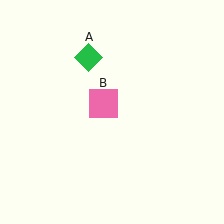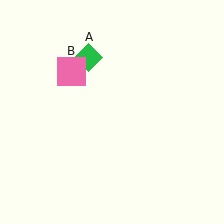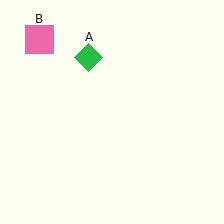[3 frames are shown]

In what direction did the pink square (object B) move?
The pink square (object B) moved up and to the left.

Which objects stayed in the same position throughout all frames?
Green diamond (object A) remained stationary.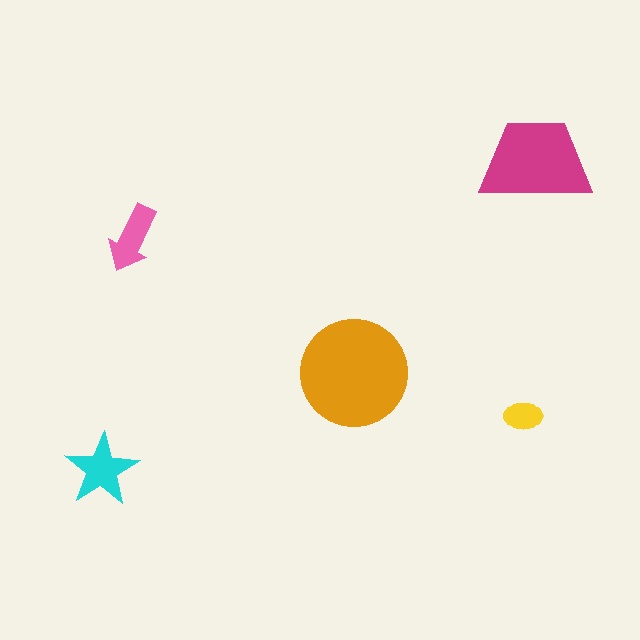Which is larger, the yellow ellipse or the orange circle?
The orange circle.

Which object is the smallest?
The yellow ellipse.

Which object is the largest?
The orange circle.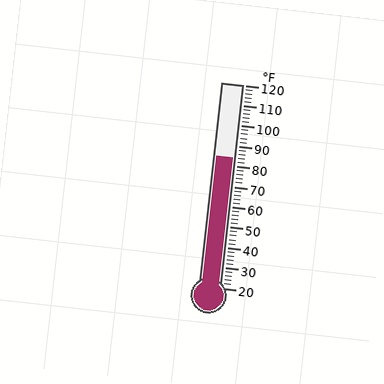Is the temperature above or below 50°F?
The temperature is above 50°F.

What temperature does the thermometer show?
The thermometer shows approximately 84°F.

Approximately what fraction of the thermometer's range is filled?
The thermometer is filled to approximately 65% of its range.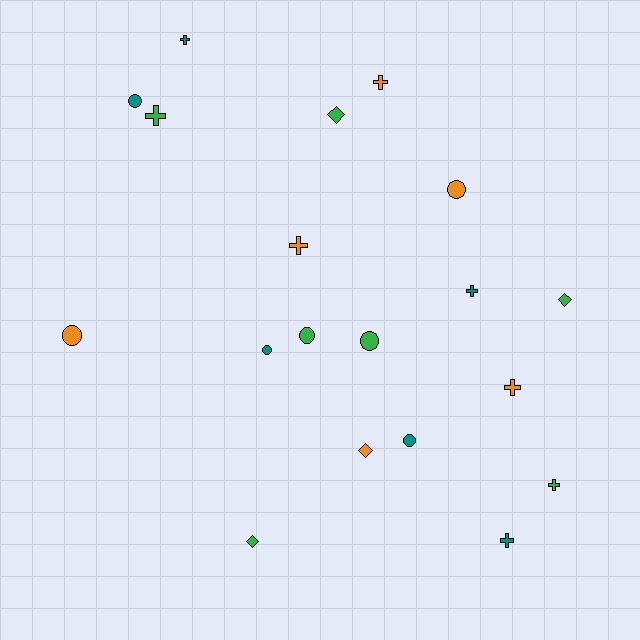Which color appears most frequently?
Green, with 7 objects.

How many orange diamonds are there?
There is 1 orange diamond.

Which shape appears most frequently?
Cross, with 8 objects.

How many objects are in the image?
There are 19 objects.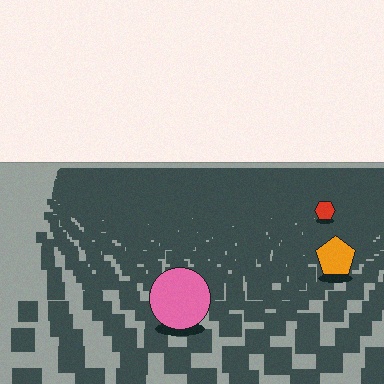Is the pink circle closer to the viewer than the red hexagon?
Yes. The pink circle is closer — you can tell from the texture gradient: the ground texture is coarser near it.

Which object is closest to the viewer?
The pink circle is closest. The texture marks near it are larger and more spread out.